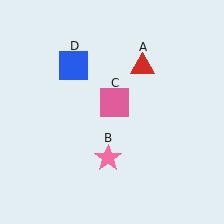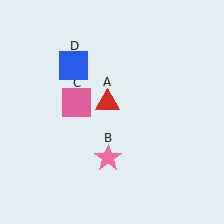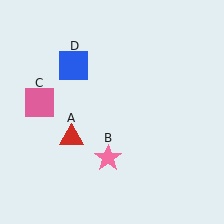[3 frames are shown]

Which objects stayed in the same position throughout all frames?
Pink star (object B) and blue square (object D) remained stationary.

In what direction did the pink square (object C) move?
The pink square (object C) moved left.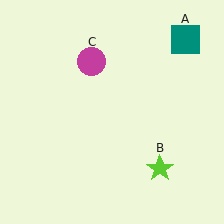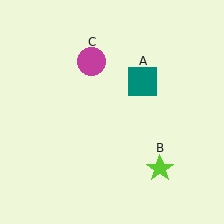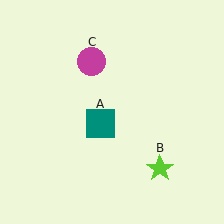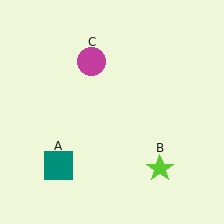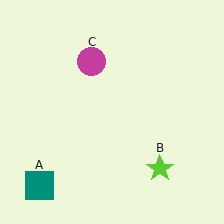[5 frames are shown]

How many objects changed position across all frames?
1 object changed position: teal square (object A).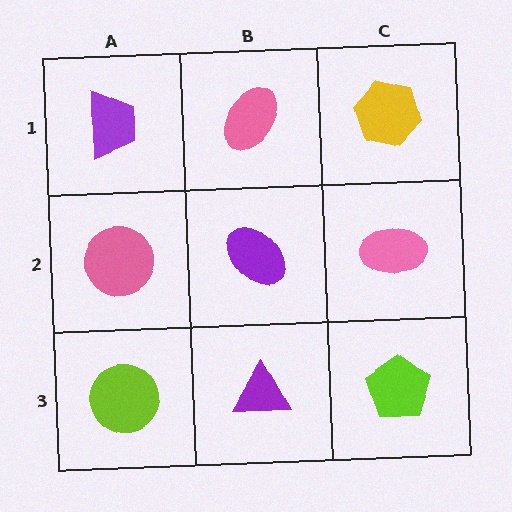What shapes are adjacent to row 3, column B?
A purple ellipse (row 2, column B), a lime circle (row 3, column A), a lime pentagon (row 3, column C).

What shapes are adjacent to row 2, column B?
A pink ellipse (row 1, column B), a purple triangle (row 3, column B), a pink circle (row 2, column A), a pink ellipse (row 2, column C).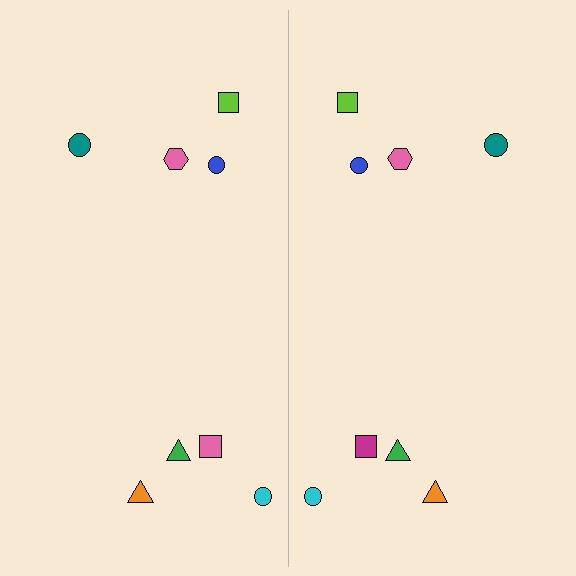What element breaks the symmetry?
The magenta square on the right side breaks the symmetry — its mirror counterpart is pink.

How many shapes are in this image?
There are 16 shapes in this image.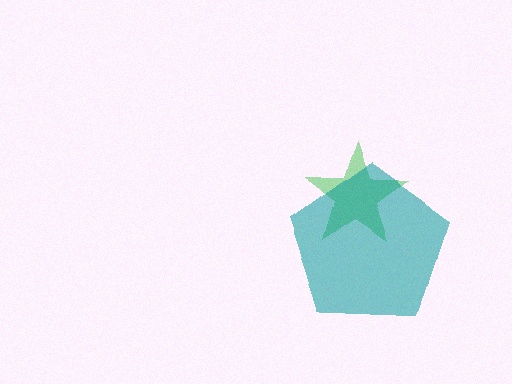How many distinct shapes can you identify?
There are 2 distinct shapes: a green star, a teal pentagon.